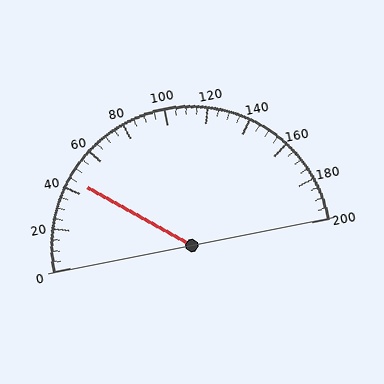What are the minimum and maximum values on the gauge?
The gauge ranges from 0 to 200.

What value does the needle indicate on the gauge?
The needle indicates approximately 45.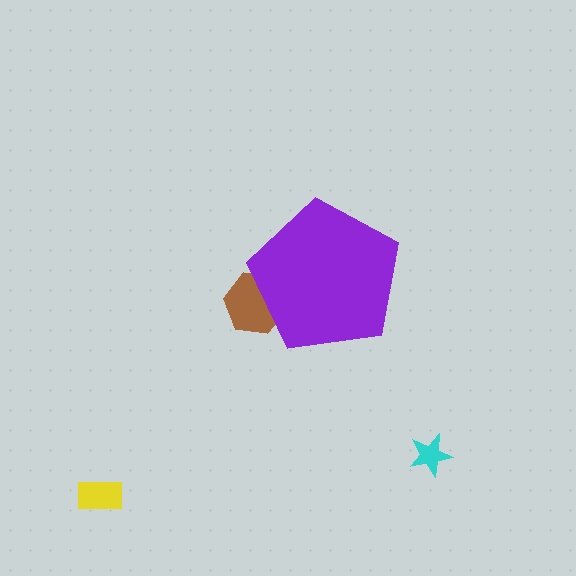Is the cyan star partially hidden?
No, the cyan star is fully visible.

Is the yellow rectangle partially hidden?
No, the yellow rectangle is fully visible.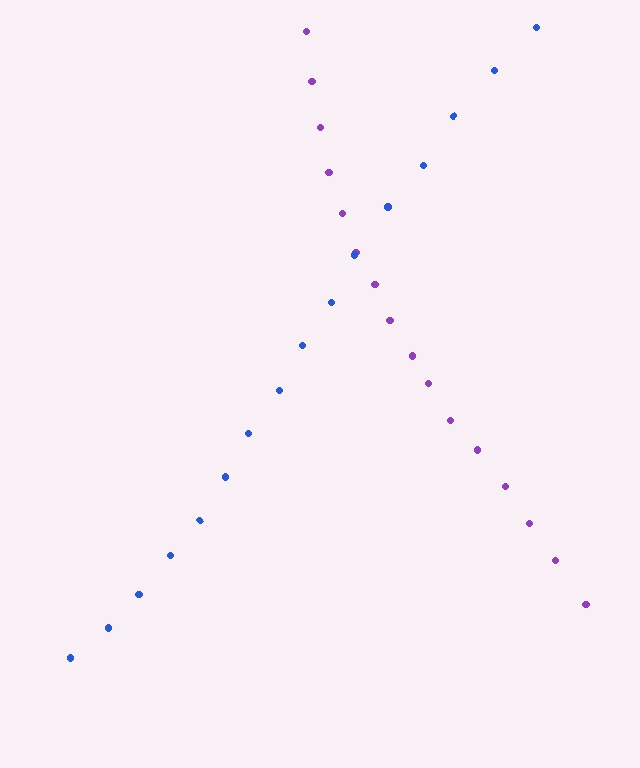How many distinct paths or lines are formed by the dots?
There are 2 distinct paths.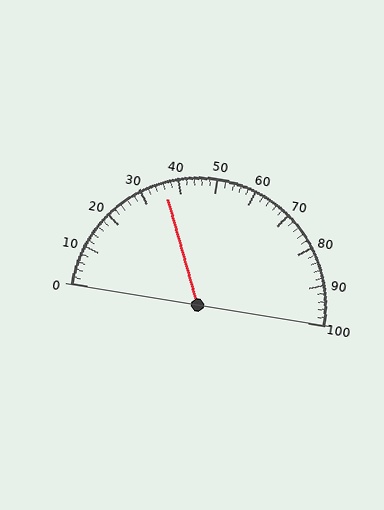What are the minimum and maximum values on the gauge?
The gauge ranges from 0 to 100.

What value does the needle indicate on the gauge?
The needle indicates approximately 36.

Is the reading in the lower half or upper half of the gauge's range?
The reading is in the lower half of the range (0 to 100).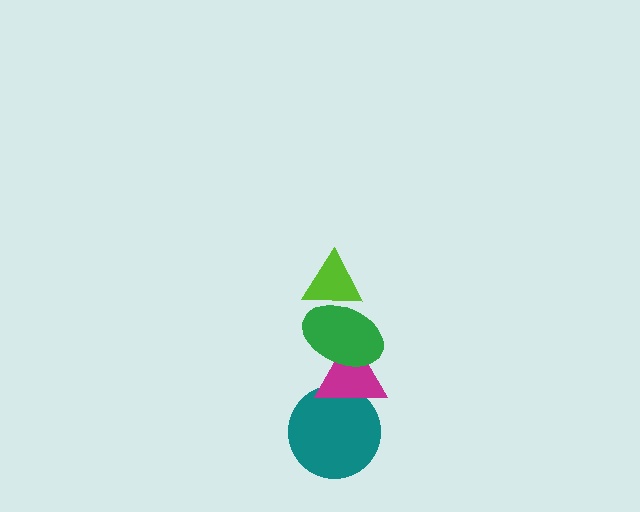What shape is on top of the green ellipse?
The lime triangle is on top of the green ellipse.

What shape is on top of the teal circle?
The magenta triangle is on top of the teal circle.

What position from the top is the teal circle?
The teal circle is 4th from the top.